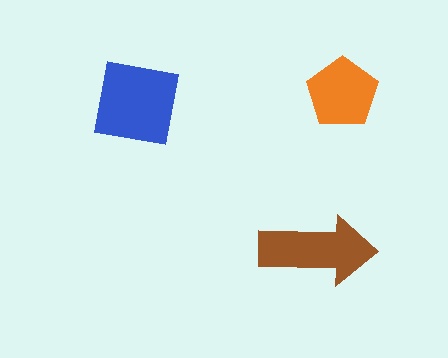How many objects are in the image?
There are 3 objects in the image.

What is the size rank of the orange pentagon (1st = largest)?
3rd.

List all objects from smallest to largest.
The orange pentagon, the brown arrow, the blue square.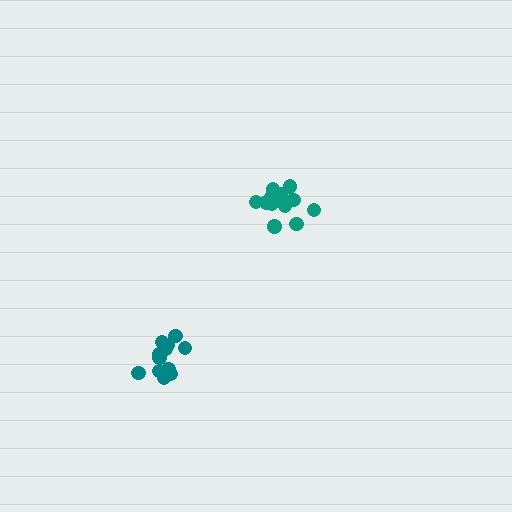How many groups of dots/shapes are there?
There are 2 groups.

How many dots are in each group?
Group 1: 13 dots, Group 2: 15 dots (28 total).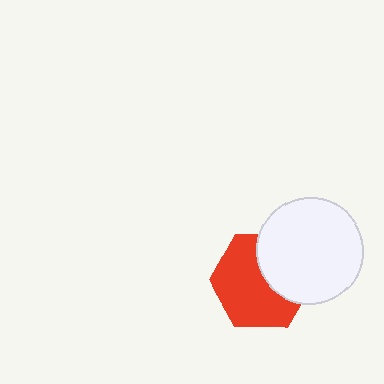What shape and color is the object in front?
The object in front is a white circle.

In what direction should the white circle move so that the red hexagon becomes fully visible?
The white circle should move toward the upper-right. That is the shortest direction to clear the overlap and leave the red hexagon fully visible.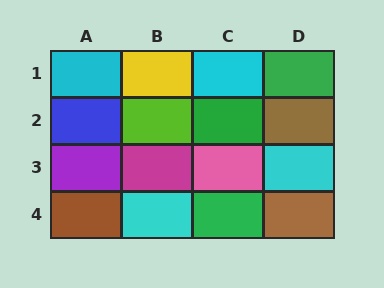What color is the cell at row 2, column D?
Brown.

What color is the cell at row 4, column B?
Cyan.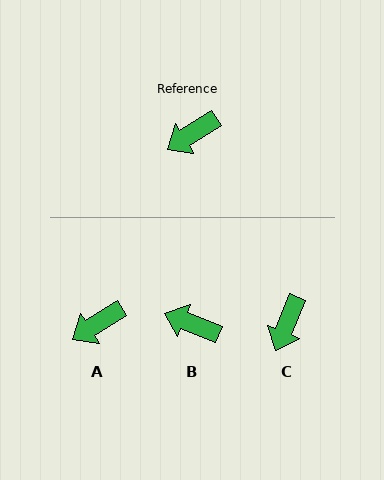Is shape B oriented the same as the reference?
No, it is off by about 53 degrees.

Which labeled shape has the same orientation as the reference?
A.